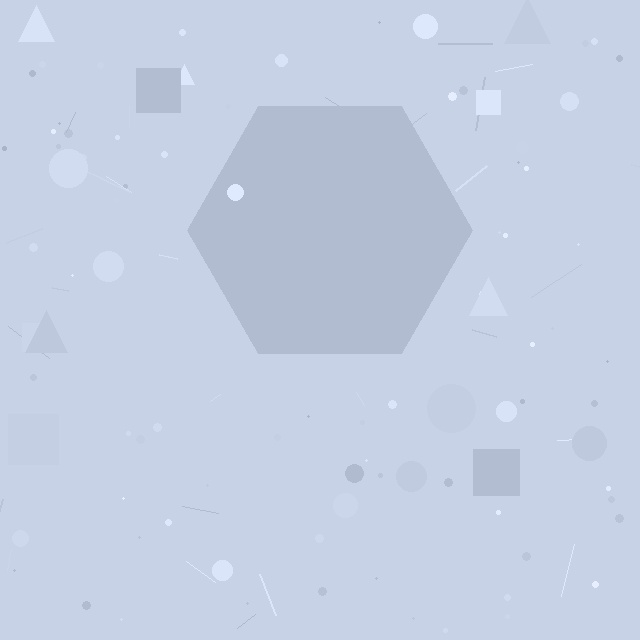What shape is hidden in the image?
A hexagon is hidden in the image.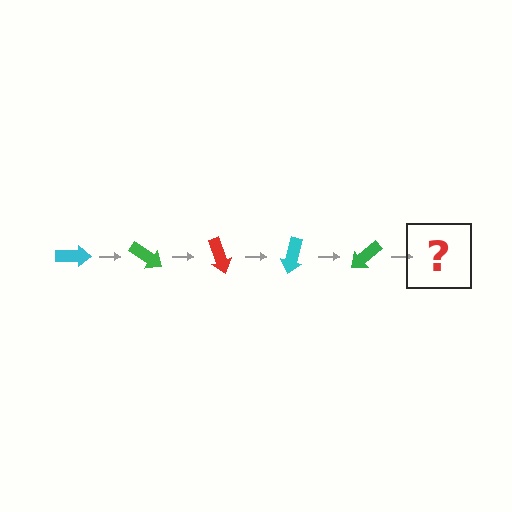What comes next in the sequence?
The next element should be a red arrow, rotated 175 degrees from the start.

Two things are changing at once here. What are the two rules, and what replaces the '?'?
The two rules are that it rotates 35 degrees each step and the color cycles through cyan, green, and red. The '?' should be a red arrow, rotated 175 degrees from the start.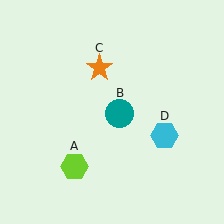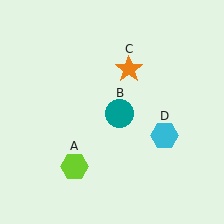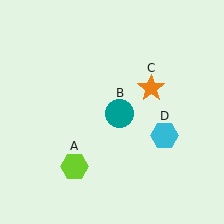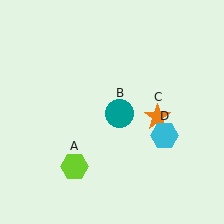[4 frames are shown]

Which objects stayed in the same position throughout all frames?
Lime hexagon (object A) and teal circle (object B) and cyan hexagon (object D) remained stationary.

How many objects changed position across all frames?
1 object changed position: orange star (object C).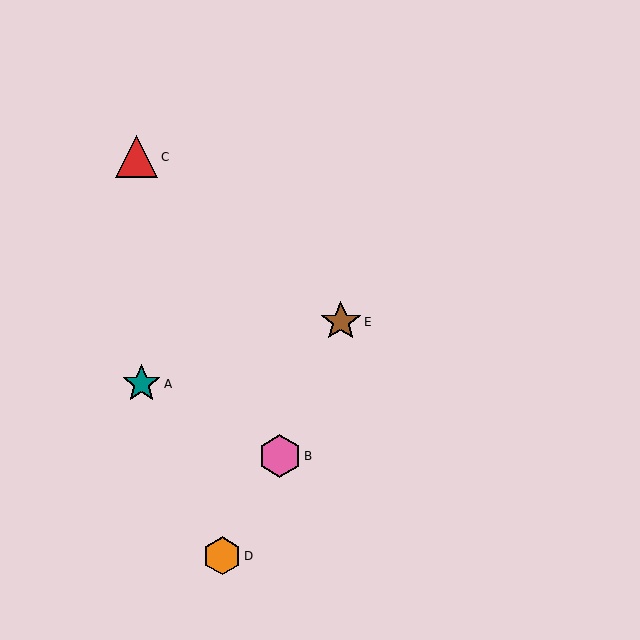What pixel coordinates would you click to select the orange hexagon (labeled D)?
Click at (222, 556) to select the orange hexagon D.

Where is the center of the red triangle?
The center of the red triangle is at (137, 157).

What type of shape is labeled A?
Shape A is a teal star.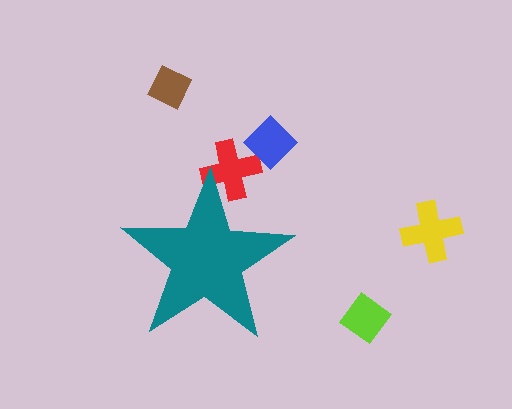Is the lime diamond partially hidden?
No, the lime diamond is fully visible.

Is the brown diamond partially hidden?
No, the brown diamond is fully visible.